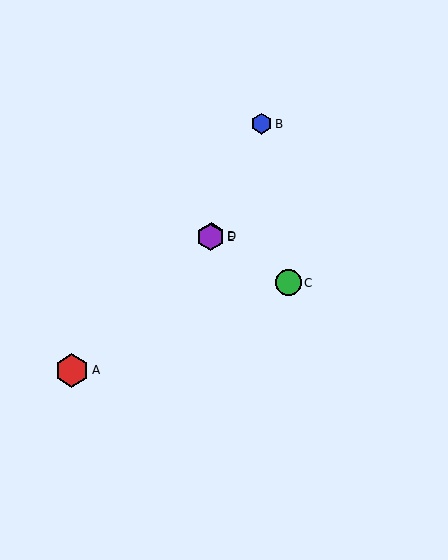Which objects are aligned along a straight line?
Objects B, D, E are aligned along a straight line.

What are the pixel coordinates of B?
Object B is at (262, 124).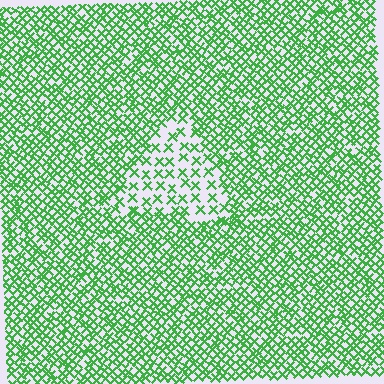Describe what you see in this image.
The image contains small green elements arranged at two different densities. A triangle-shaped region is visible where the elements are less densely packed than the surrounding area.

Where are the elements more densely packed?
The elements are more densely packed outside the triangle boundary.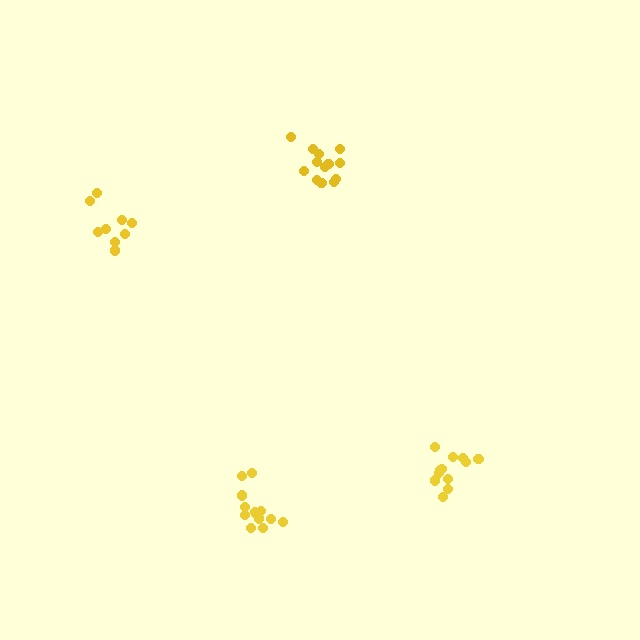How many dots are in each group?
Group 1: 9 dots, Group 2: 13 dots, Group 3: 12 dots, Group 4: 13 dots (47 total).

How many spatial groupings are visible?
There are 4 spatial groupings.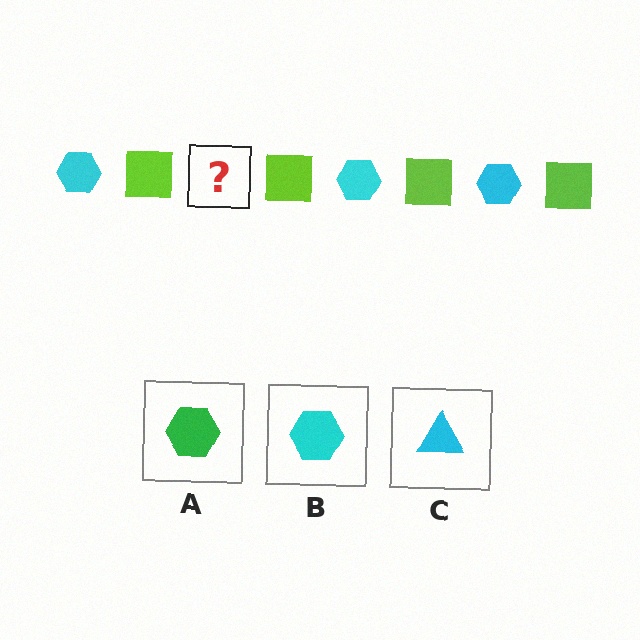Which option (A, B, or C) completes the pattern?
B.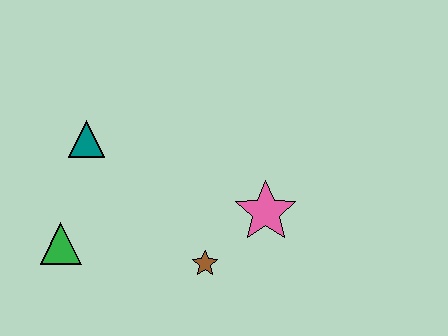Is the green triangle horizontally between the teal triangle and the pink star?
No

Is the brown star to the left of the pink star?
Yes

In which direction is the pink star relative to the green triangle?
The pink star is to the right of the green triangle.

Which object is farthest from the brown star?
The teal triangle is farthest from the brown star.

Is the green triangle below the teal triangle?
Yes